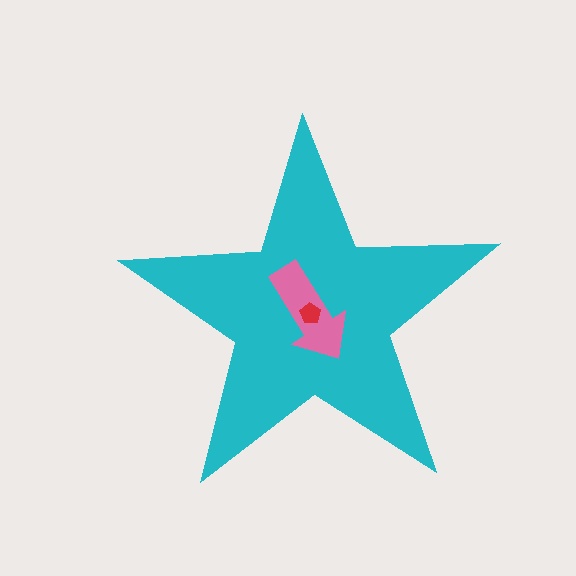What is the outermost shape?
The cyan star.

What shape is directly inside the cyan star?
The pink arrow.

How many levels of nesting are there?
3.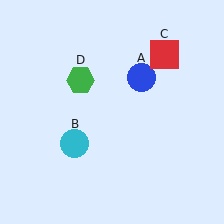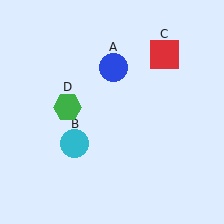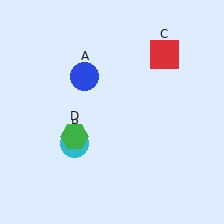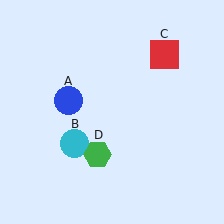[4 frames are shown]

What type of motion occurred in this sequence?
The blue circle (object A), green hexagon (object D) rotated counterclockwise around the center of the scene.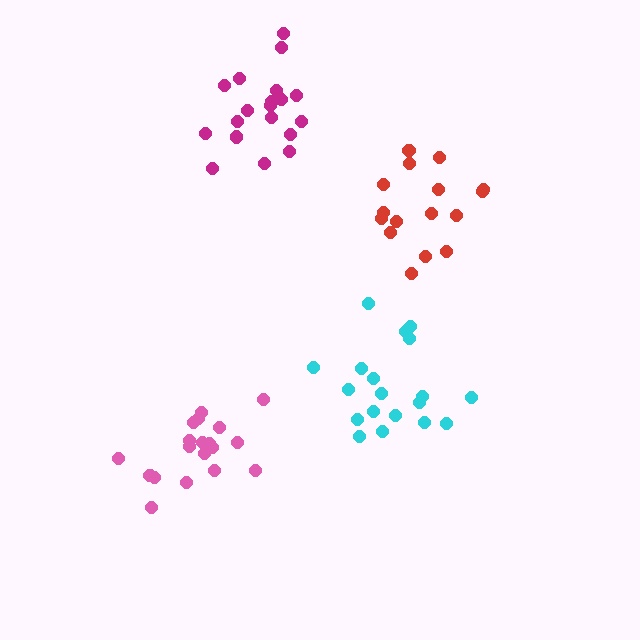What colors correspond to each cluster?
The clusters are colored: pink, cyan, red, magenta.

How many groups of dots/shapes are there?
There are 4 groups.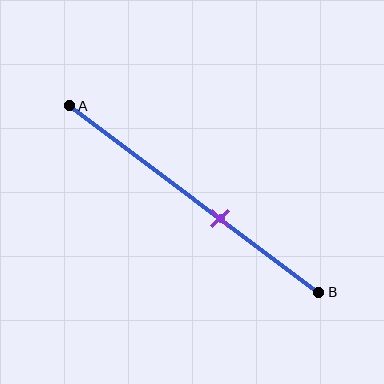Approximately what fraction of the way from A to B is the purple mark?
The purple mark is approximately 60% of the way from A to B.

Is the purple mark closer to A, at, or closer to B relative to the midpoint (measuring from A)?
The purple mark is closer to point B than the midpoint of segment AB.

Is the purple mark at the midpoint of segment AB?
No, the mark is at about 60% from A, not at the 50% midpoint.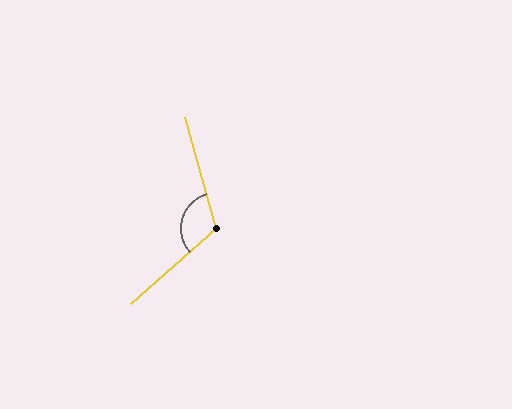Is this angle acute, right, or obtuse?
It is obtuse.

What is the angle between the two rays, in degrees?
Approximately 116 degrees.